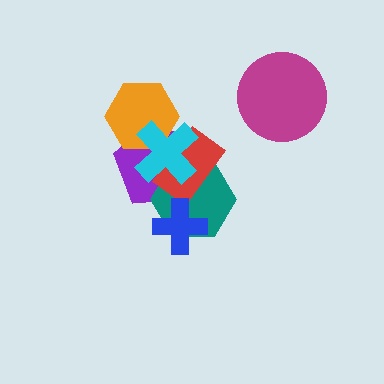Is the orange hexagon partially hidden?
Yes, it is partially covered by another shape.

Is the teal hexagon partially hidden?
Yes, it is partially covered by another shape.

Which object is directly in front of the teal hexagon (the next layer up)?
The red rectangle is directly in front of the teal hexagon.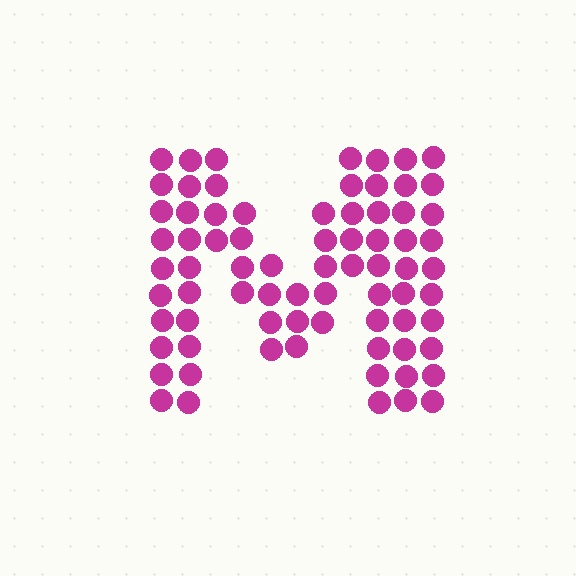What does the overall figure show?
The overall figure shows the letter M.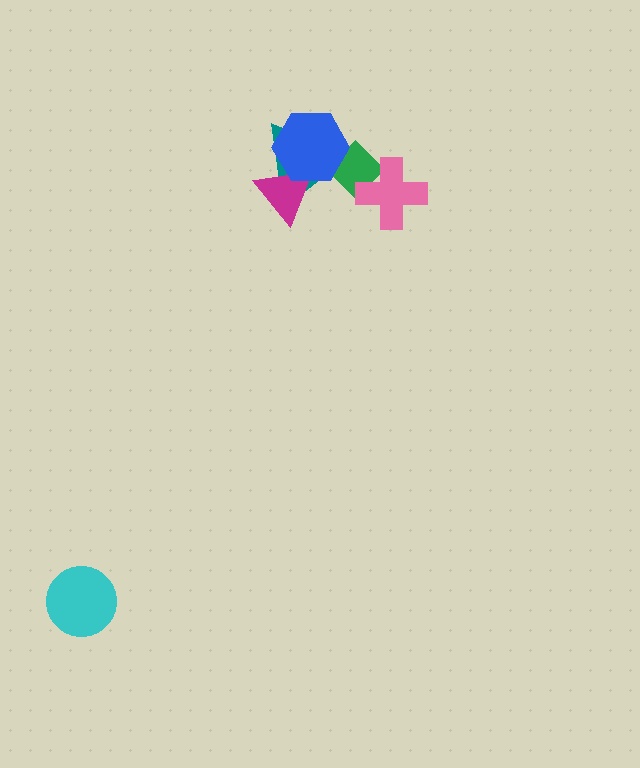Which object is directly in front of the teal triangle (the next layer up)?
The magenta triangle is directly in front of the teal triangle.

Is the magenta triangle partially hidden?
Yes, it is partially covered by another shape.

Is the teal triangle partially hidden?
Yes, it is partially covered by another shape.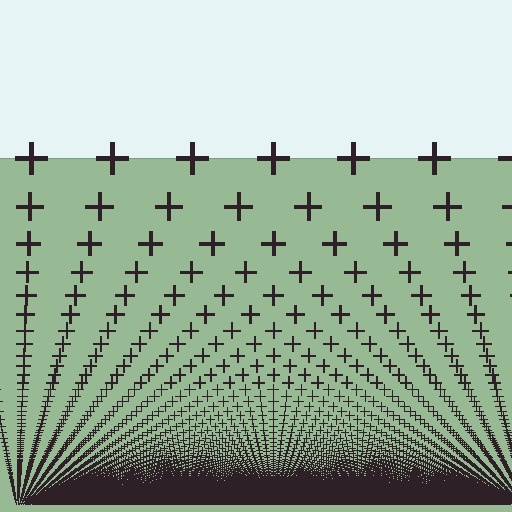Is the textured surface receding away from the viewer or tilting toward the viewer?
The surface appears to tilt toward the viewer. Texture elements get larger and sparser toward the top.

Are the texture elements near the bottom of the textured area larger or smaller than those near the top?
Smaller. The gradient is inverted — elements near the bottom are smaller and denser.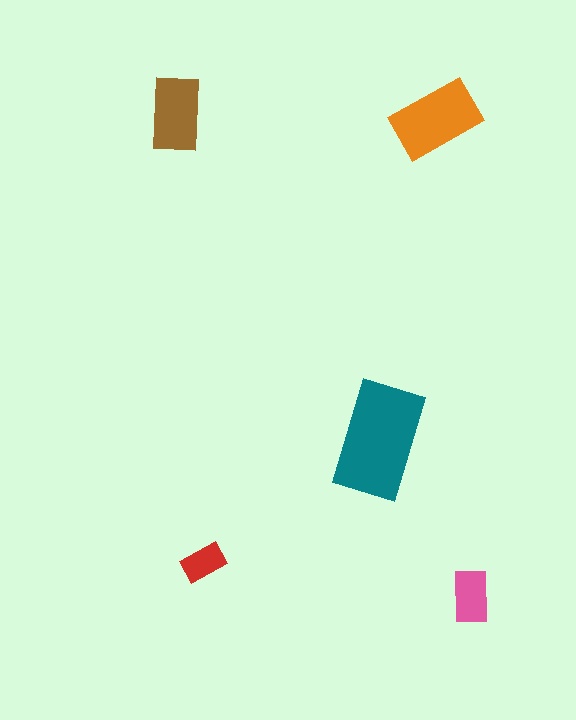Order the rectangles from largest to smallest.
the teal one, the orange one, the brown one, the pink one, the red one.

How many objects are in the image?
There are 5 objects in the image.